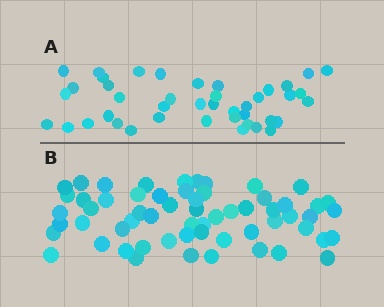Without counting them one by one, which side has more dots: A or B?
Region B (the bottom region) has more dots.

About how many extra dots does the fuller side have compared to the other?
Region B has approximately 20 more dots than region A.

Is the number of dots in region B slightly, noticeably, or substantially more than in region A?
Region B has noticeably more, but not dramatically so. The ratio is roughly 1.4 to 1.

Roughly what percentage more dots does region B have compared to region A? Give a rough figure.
About 45% more.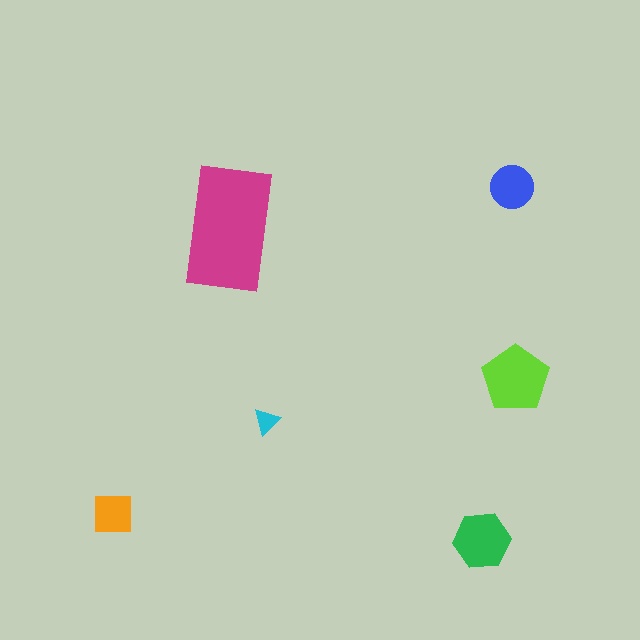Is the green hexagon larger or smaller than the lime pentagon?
Smaller.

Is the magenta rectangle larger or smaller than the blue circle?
Larger.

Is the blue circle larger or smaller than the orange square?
Larger.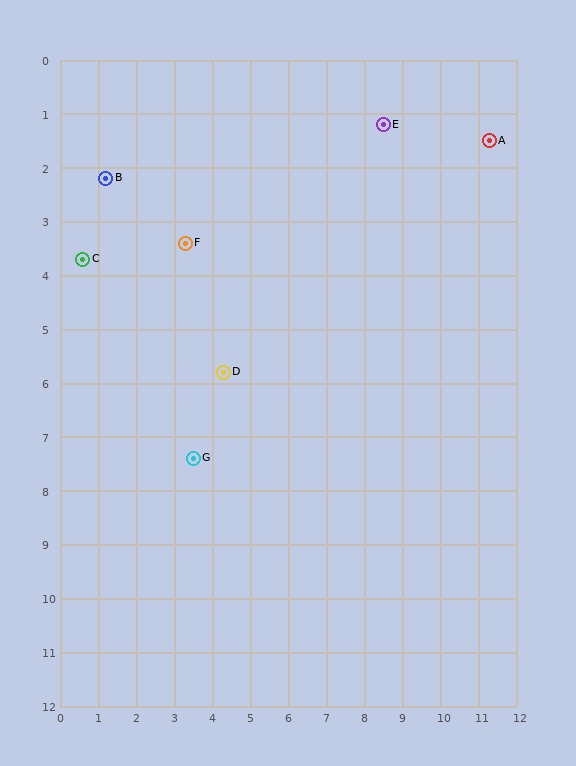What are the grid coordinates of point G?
Point G is at approximately (3.5, 7.4).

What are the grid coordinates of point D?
Point D is at approximately (4.3, 5.8).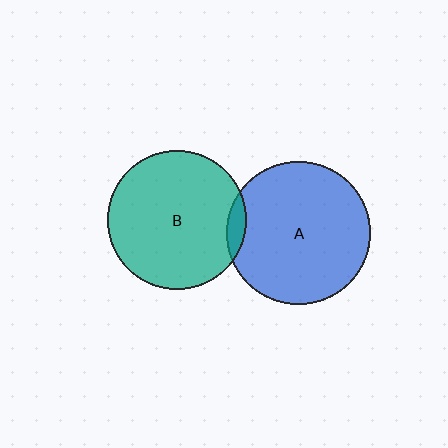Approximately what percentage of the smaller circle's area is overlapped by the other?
Approximately 5%.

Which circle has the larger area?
Circle A (blue).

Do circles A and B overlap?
Yes.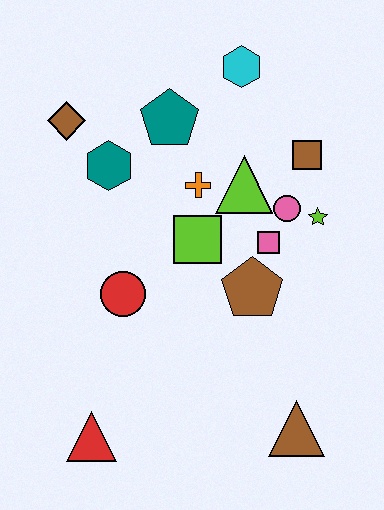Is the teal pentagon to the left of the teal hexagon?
No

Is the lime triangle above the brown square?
No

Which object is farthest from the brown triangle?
The brown diamond is farthest from the brown triangle.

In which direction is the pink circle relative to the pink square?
The pink circle is above the pink square.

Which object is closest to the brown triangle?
The brown pentagon is closest to the brown triangle.